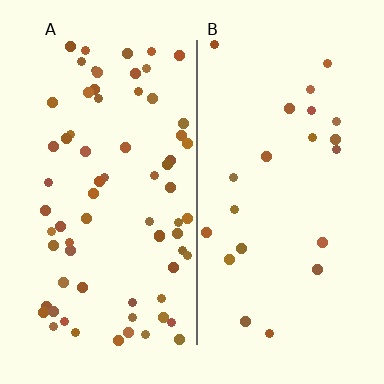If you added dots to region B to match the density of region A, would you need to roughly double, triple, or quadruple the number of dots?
Approximately triple.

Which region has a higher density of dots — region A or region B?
A (the left).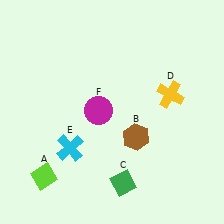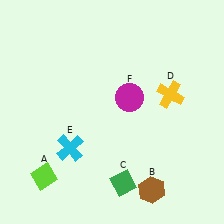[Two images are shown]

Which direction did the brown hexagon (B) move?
The brown hexagon (B) moved down.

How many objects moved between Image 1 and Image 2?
2 objects moved between the two images.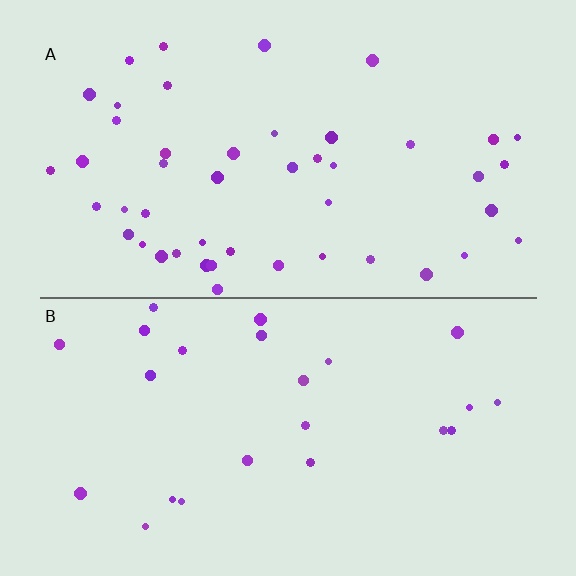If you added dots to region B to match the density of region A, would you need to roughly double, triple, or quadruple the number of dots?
Approximately double.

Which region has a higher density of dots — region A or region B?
A (the top).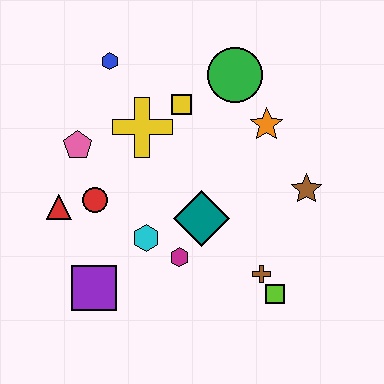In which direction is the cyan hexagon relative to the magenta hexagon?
The cyan hexagon is to the left of the magenta hexagon.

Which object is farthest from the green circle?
The purple square is farthest from the green circle.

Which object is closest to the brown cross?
The lime square is closest to the brown cross.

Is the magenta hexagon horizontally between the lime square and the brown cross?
No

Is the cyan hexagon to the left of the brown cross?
Yes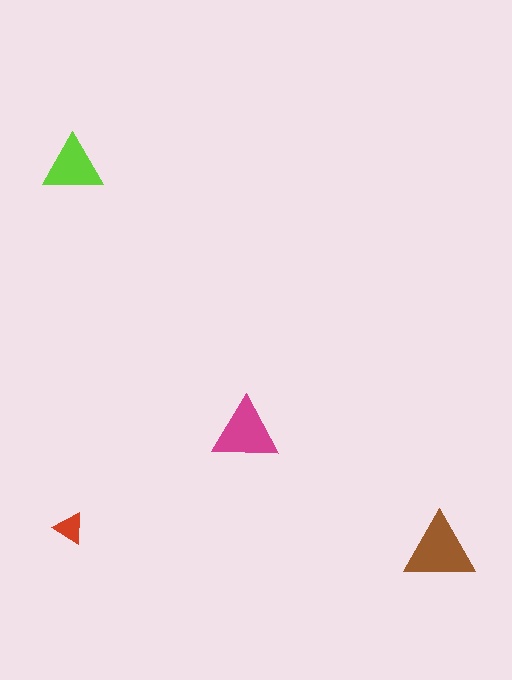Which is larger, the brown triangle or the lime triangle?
The brown one.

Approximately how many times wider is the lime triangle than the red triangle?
About 2 times wider.